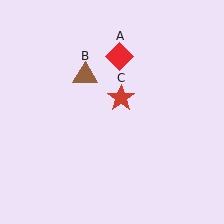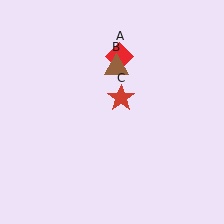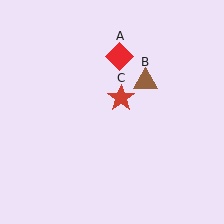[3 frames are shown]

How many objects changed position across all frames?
1 object changed position: brown triangle (object B).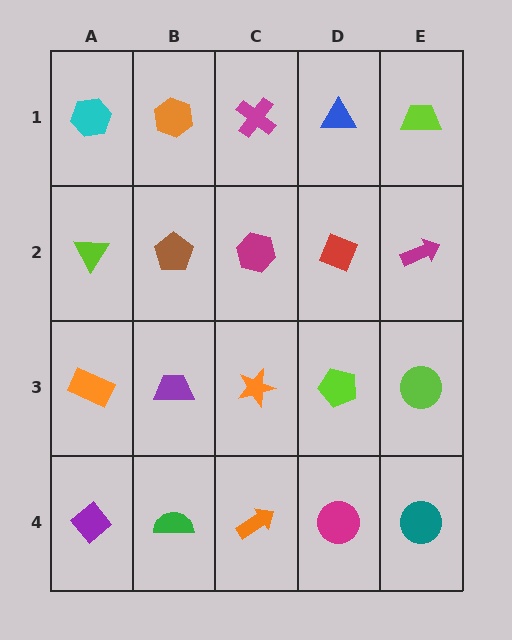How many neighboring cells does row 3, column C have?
4.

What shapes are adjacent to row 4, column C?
An orange star (row 3, column C), a green semicircle (row 4, column B), a magenta circle (row 4, column D).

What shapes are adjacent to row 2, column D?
A blue triangle (row 1, column D), a lime pentagon (row 3, column D), a magenta hexagon (row 2, column C), a magenta arrow (row 2, column E).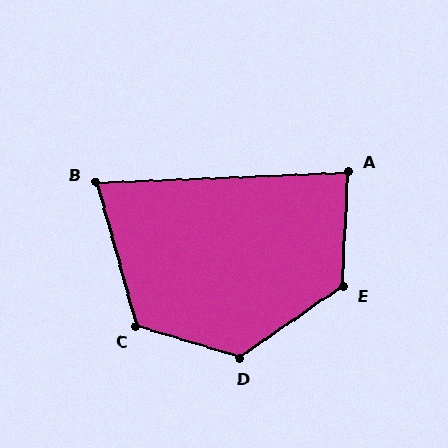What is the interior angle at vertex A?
Approximately 85 degrees (approximately right).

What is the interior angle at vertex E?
Approximately 127 degrees (obtuse).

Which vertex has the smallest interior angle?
B, at approximately 77 degrees.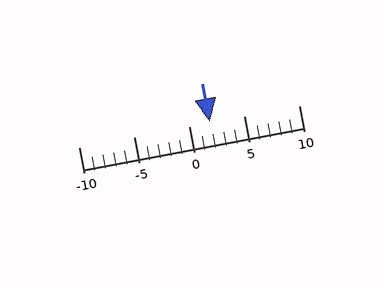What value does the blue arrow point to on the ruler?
The blue arrow points to approximately 2.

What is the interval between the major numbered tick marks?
The major tick marks are spaced 5 units apart.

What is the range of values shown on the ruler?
The ruler shows values from -10 to 10.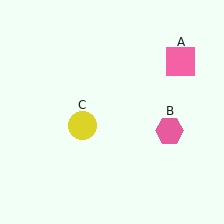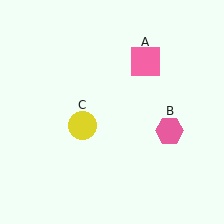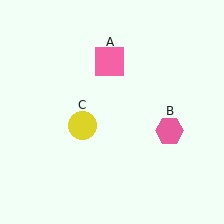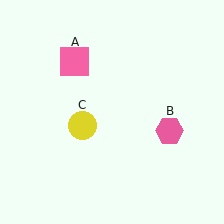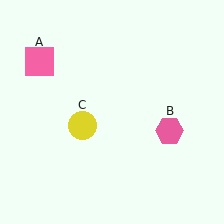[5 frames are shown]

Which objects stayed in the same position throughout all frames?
Pink hexagon (object B) and yellow circle (object C) remained stationary.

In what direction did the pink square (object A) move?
The pink square (object A) moved left.